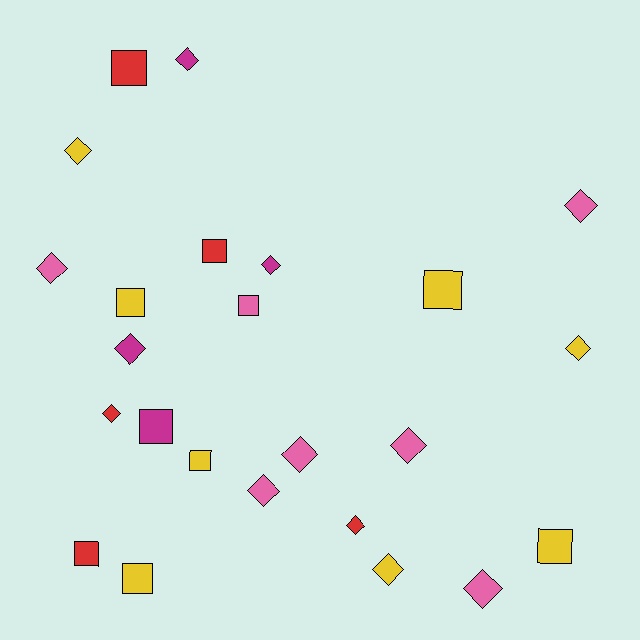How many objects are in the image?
There are 24 objects.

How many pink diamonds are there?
There are 6 pink diamonds.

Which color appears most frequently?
Yellow, with 8 objects.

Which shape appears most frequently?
Diamond, with 14 objects.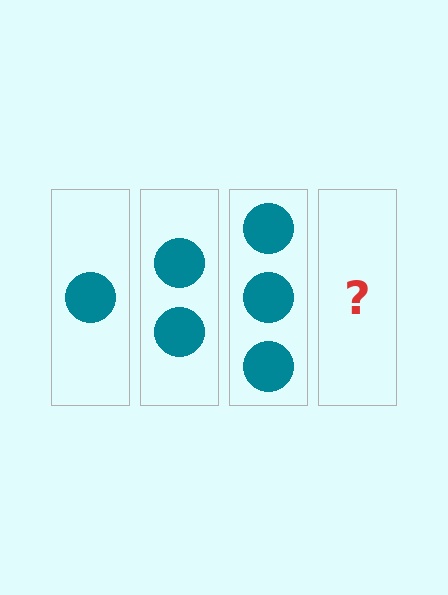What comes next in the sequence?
The next element should be 4 circles.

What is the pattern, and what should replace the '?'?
The pattern is that each step adds one more circle. The '?' should be 4 circles.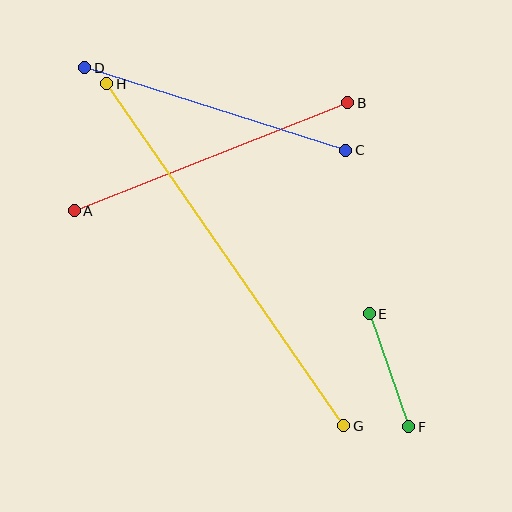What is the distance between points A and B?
The distance is approximately 294 pixels.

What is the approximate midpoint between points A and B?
The midpoint is at approximately (211, 157) pixels.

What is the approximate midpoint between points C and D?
The midpoint is at approximately (215, 109) pixels.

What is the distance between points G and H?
The distance is approximately 416 pixels.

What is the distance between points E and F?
The distance is approximately 120 pixels.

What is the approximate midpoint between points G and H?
The midpoint is at approximately (225, 255) pixels.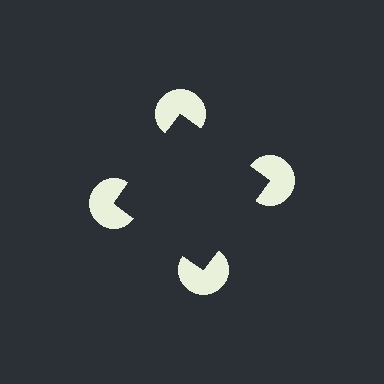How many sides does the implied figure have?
4 sides.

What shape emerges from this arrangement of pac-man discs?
An illusory square — its edges are inferred from the aligned wedge cuts in the pac-man discs, not physically drawn.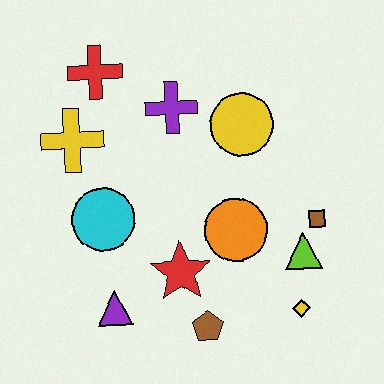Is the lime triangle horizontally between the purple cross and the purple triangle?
No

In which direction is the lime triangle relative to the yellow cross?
The lime triangle is to the right of the yellow cross.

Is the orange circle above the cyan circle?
No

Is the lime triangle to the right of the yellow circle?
Yes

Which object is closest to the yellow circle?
The purple cross is closest to the yellow circle.